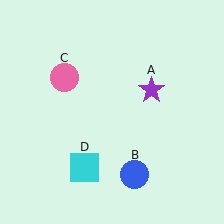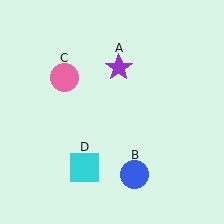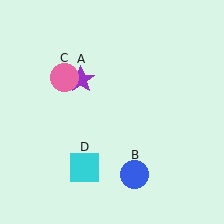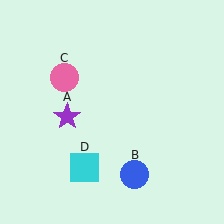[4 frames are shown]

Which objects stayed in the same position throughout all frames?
Blue circle (object B) and pink circle (object C) and cyan square (object D) remained stationary.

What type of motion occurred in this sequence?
The purple star (object A) rotated counterclockwise around the center of the scene.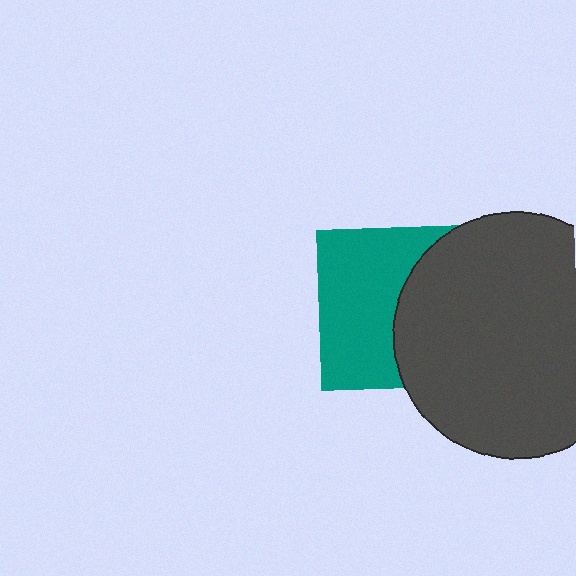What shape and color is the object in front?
The object in front is a dark gray circle.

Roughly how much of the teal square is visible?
About half of it is visible (roughly 54%).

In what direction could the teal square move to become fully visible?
The teal square could move left. That would shift it out from behind the dark gray circle entirely.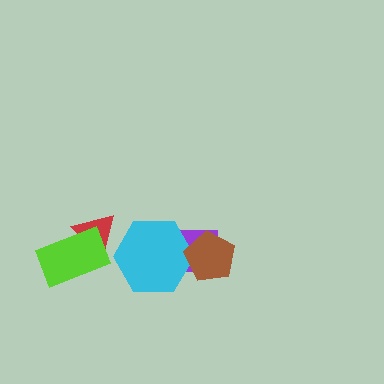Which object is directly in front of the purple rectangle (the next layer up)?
The cyan hexagon is directly in front of the purple rectangle.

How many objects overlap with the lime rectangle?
1 object overlaps with the lime rectangle.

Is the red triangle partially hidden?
Yes, it is partially covered by another shape.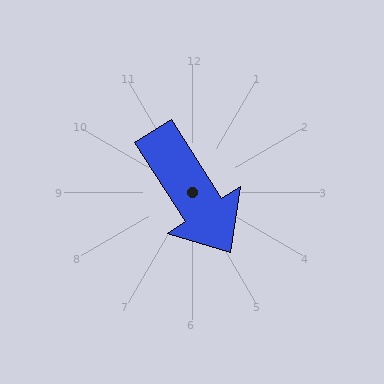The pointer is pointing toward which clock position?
Roughly 5 o'clock.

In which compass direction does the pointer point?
Southeast.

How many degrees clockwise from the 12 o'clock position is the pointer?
Approximately 147 degrees.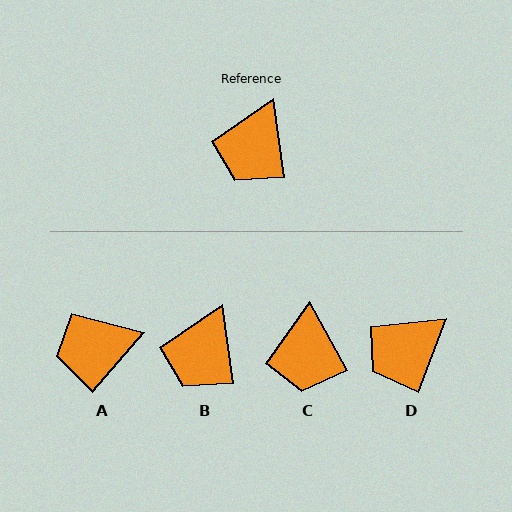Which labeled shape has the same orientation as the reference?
B.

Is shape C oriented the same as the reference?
No, it is off by about 21 degrees.